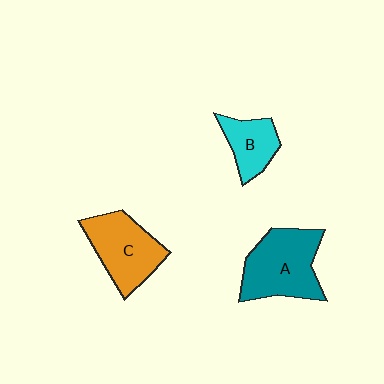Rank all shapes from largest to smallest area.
From largest to smallest: A (teal), C (orange), B (cyan).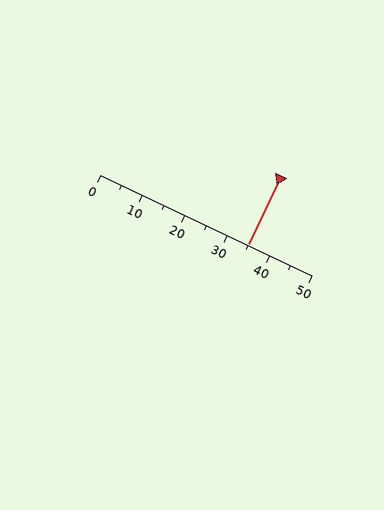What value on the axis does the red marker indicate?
The marker indicates approximately 35.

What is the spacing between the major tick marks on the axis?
The major ticks are spaced 10 apart.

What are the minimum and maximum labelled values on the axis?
The axis runs from 0 to 50.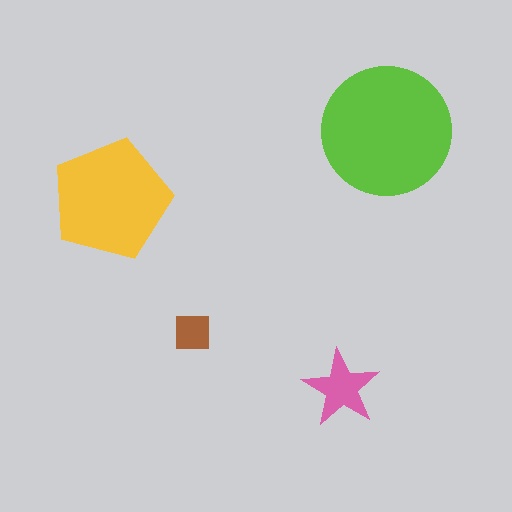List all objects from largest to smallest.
The lime circle, the yellow pentagon, the pink star, the brown square.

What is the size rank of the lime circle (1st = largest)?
1st.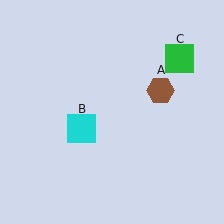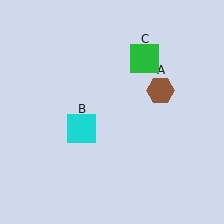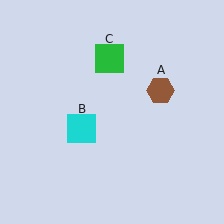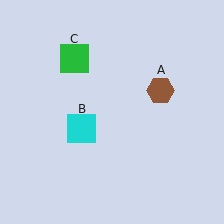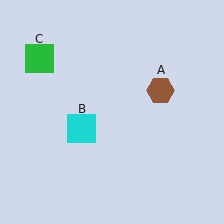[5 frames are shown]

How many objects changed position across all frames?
1 object changed position: green square (object C).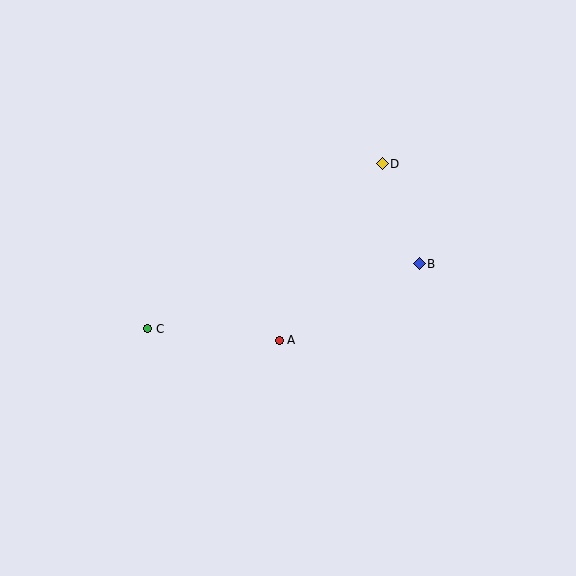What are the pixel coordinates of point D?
Point D is at (382, 164).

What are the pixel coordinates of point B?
Point B is at (419, 264).